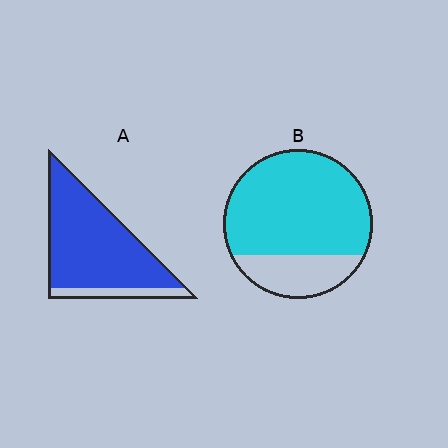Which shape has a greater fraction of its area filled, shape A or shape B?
Shape A.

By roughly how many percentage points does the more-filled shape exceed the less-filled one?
By roughly 10 percentage points (A over B).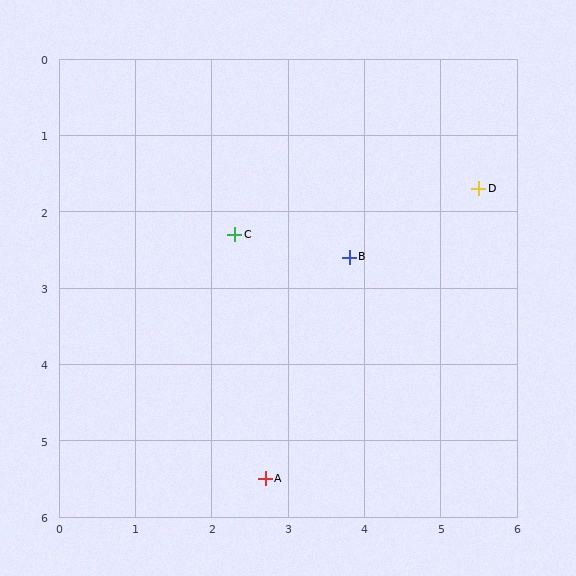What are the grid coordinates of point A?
Point A is at approximately (2.7, 5.5).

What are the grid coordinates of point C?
Point C is at approximately (2.3, 2.3).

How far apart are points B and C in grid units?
Points B and C are about 1.5 grid units apart.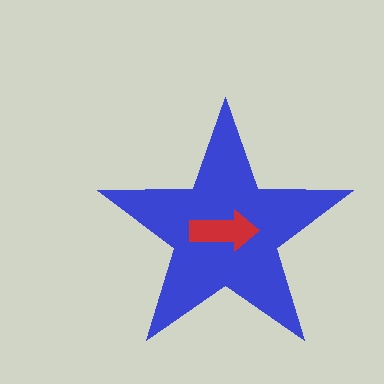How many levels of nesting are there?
2.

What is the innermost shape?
The red arrow.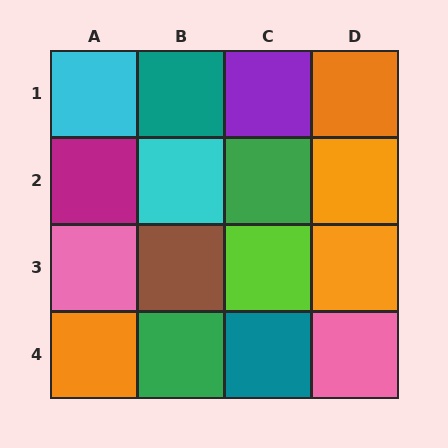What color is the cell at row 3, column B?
Brown.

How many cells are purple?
1 cell is purple.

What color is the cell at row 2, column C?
Green.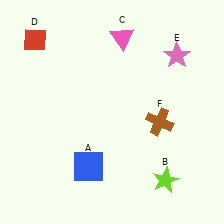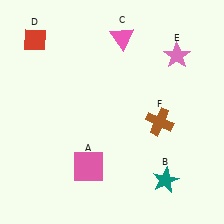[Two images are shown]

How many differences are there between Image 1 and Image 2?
There are 2 differences between the two images.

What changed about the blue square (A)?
In Image 1, A is blue. In Image 2, it changed to pink.